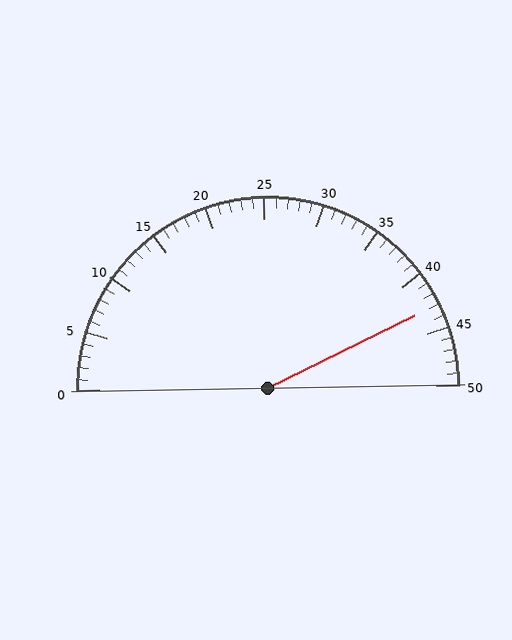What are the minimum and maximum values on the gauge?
The gauge ranges from 0 to 50.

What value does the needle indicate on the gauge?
The needle indicates approximately 43.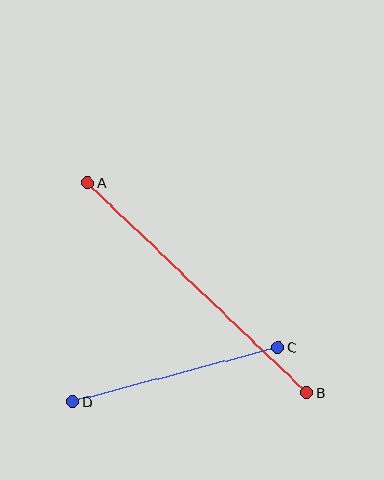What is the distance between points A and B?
The distance is approximately 303 pixels.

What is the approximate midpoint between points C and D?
The midpoint is at approximately (175, 375) pixels.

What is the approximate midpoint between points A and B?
The midpoint is at approximately (197, 288) pixels.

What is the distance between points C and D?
The distance is approximately 213 pixels.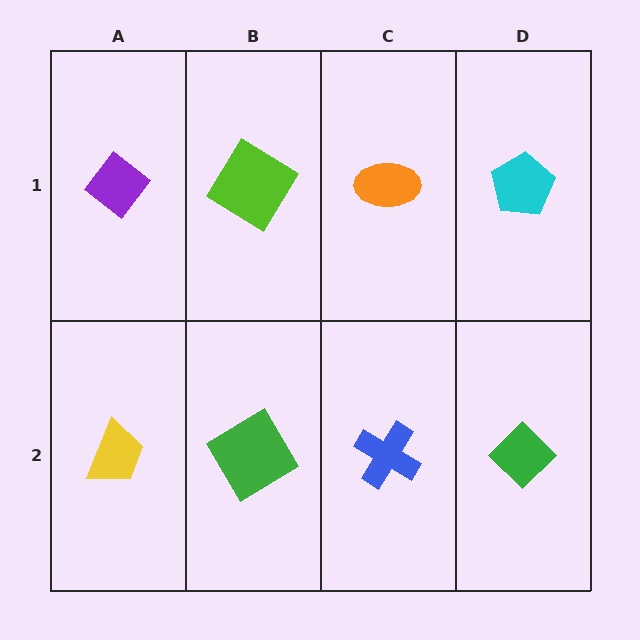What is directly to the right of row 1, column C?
A cyan pentagon.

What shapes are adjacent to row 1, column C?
A blue cross (row 2, column C), a lime diamond (row 1, column B), a cyan pentagon (row 1, column D).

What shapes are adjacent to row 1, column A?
A yellow trapezoid (row 2, column A), a lime diamond (row 1, column B).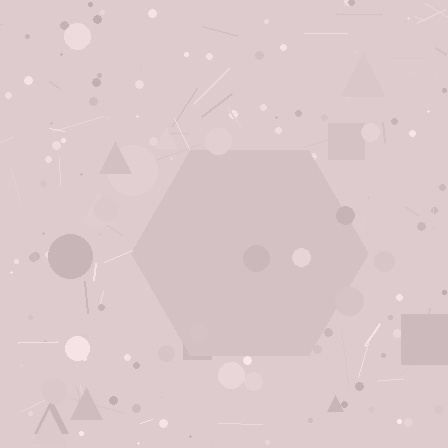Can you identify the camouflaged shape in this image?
The camouflaged shape is a hexagon.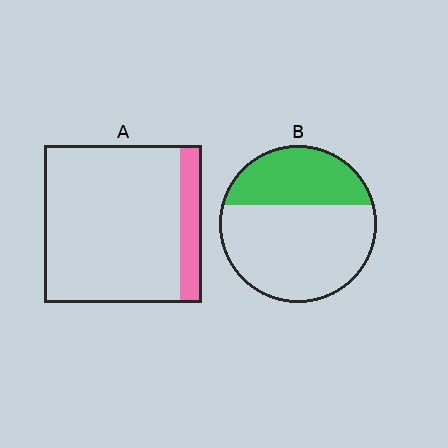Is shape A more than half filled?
No.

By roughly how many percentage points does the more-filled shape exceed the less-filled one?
By roughly 20 percentage points (B over A).